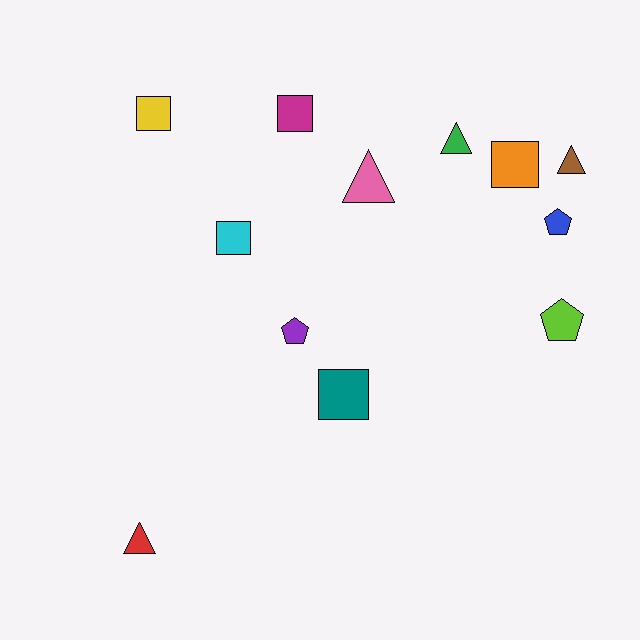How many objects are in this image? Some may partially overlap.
There are 12 objects.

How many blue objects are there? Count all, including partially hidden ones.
There is 1 blue object.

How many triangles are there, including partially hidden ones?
There are 4 triangles.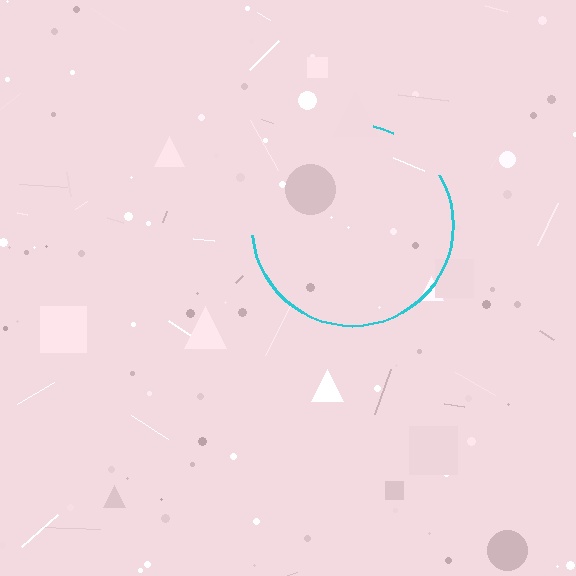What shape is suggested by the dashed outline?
The dashed outline suggests a circle.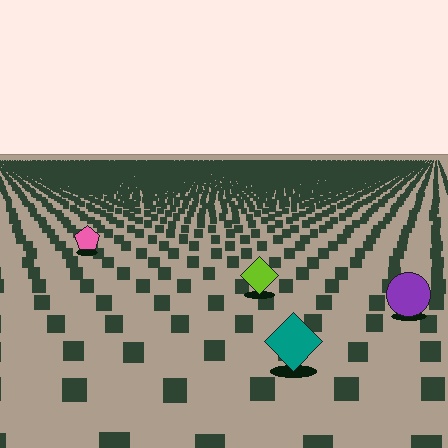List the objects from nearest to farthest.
From nearest to farthest: the teal diamond, the purple circle, the lime diamond, the pink pentagon.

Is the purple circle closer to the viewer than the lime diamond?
Yes. The purple circle is closer — you can tell from the texture gradient: the ground texture is coarser near it.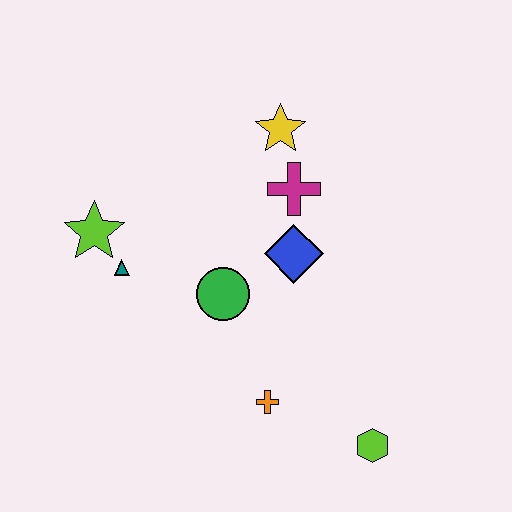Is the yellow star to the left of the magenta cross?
Yes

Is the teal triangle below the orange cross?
No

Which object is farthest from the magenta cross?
The lime hexagon is farthest from the magenta cross.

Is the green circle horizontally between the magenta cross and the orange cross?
No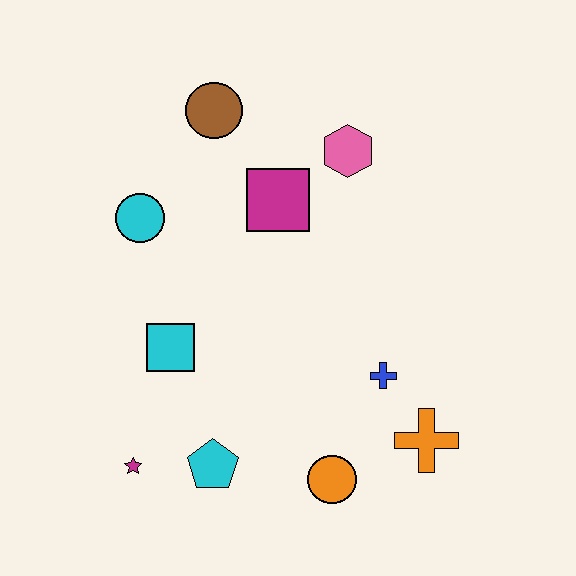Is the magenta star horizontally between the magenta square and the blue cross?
No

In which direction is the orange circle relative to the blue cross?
The orange circle is below the blue cross.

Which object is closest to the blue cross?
The orange cross is closest to the blue cross.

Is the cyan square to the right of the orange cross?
No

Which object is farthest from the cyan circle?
The orange cross is farthest from the cyan circle.